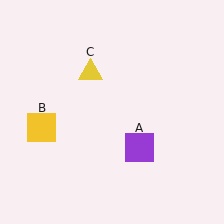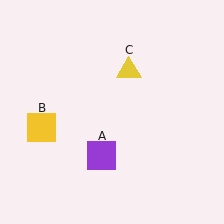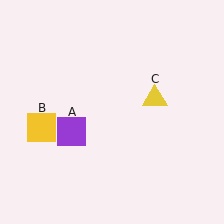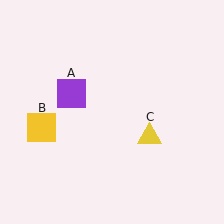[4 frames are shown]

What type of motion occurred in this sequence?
The purple square (object A), yellow triangle (object C) rotated clockwise around the center of the scene.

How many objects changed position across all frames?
2 objects changed position: purple square (object A), yellow triangle (object C).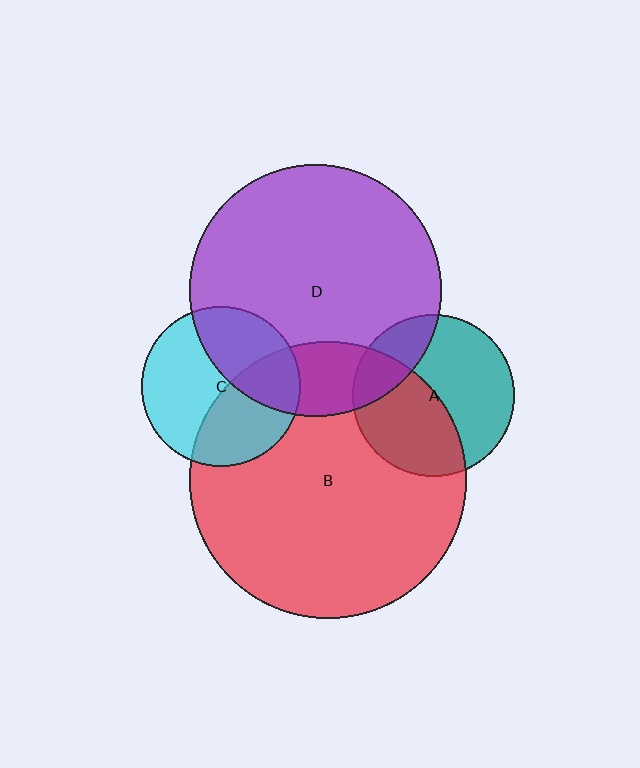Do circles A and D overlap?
Yes.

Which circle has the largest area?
Circle B (red).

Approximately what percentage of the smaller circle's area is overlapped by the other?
Approximately 20%.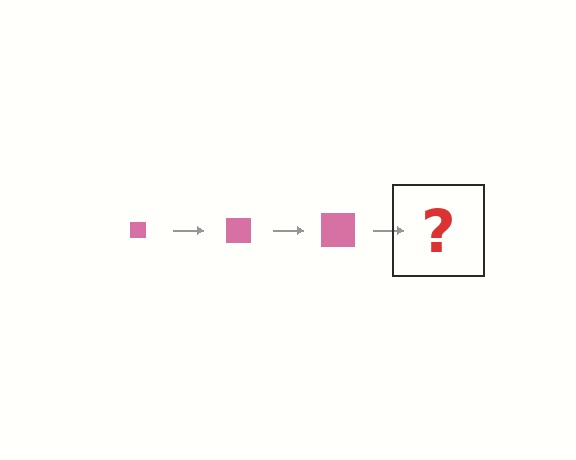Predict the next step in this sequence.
The next step is a pink square, larger than the previous one.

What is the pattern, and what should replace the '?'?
The pattern is that the square gets progressively larger each step. The '?' should be a pink square, larger than the previous one.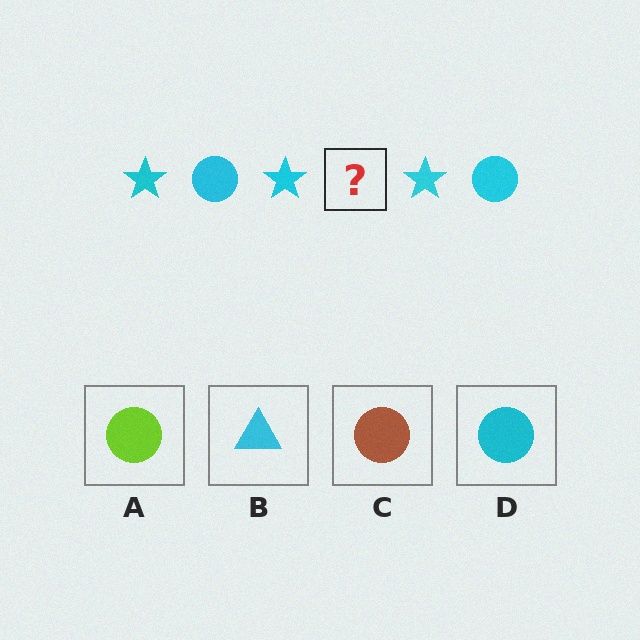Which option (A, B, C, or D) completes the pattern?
D.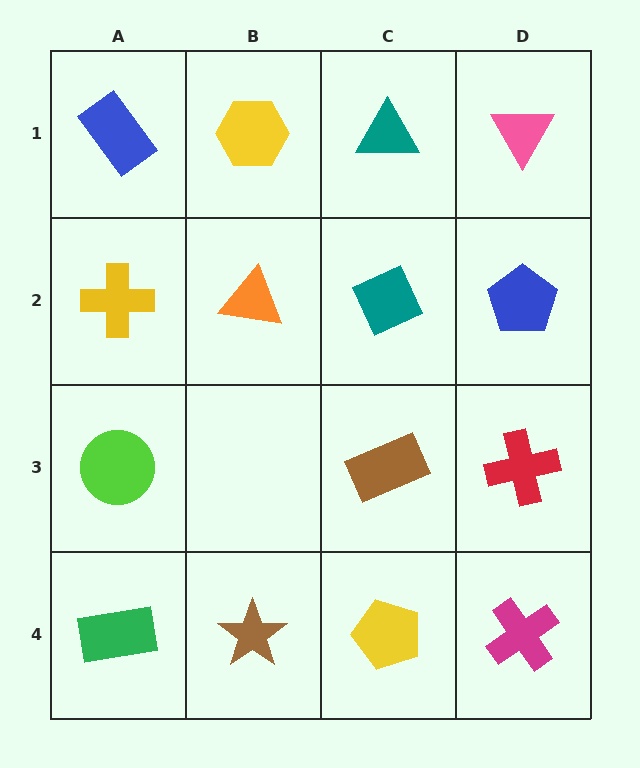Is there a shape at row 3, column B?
No, that cell is empty.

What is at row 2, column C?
A teal diamond.